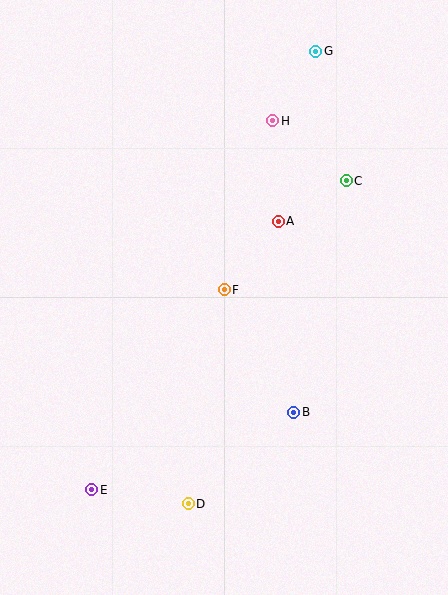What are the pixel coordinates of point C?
Point C is at (346, 181).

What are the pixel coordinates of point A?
Point A is at (278, 222).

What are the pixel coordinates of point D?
Point D is at (188, 504).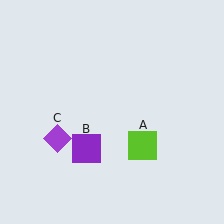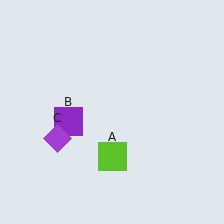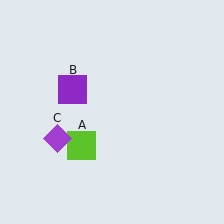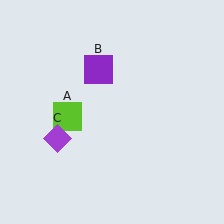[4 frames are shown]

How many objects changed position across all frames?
2 objects changed position: lime square (object A), purple square (object B).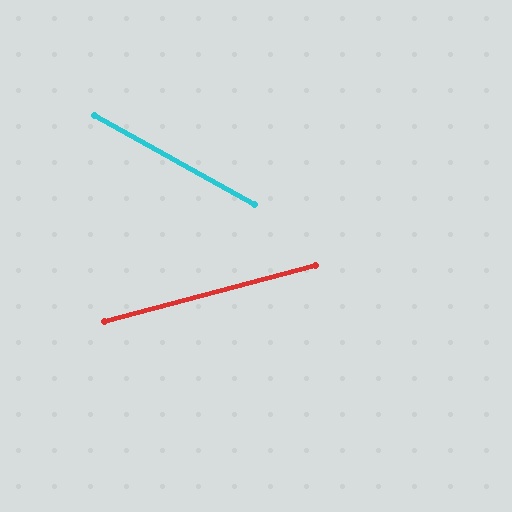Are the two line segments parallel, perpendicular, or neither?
Neither parallel nor perpendicular — they differ by about 44°.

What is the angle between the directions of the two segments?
Approximately 44 degrees.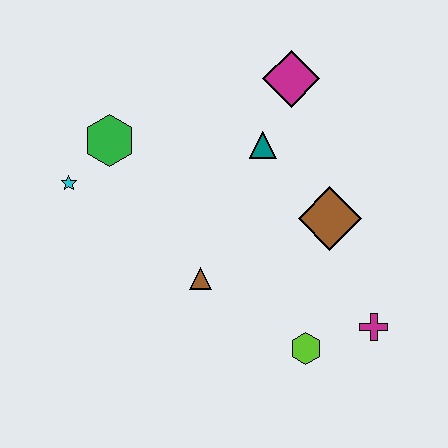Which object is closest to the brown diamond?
The teal triangle is closest to the brown diamond.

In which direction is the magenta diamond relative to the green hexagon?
The magenta diamond is to the right of the green hexagon.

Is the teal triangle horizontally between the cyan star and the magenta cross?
Yes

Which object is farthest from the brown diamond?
The cyan star is farthest from the brown diamond.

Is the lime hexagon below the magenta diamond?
Yes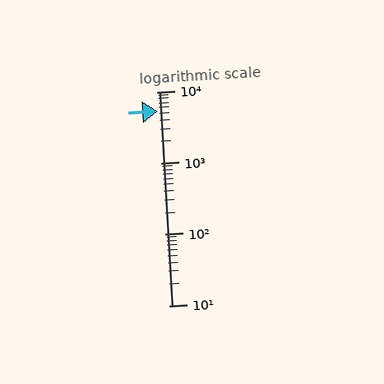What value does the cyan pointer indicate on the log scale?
The pointer indicates approximately 5400.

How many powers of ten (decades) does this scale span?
The scale spans 3 decades, from 10 to 10000.